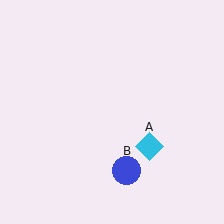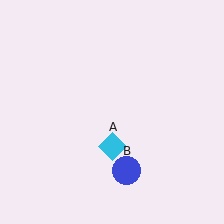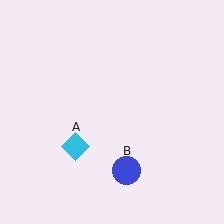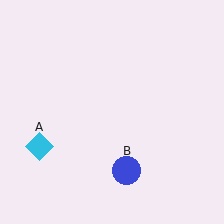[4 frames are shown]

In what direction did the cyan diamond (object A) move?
The cyan diamond (object A) moved left.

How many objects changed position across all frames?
1 object changed position: cyan diamond (object A).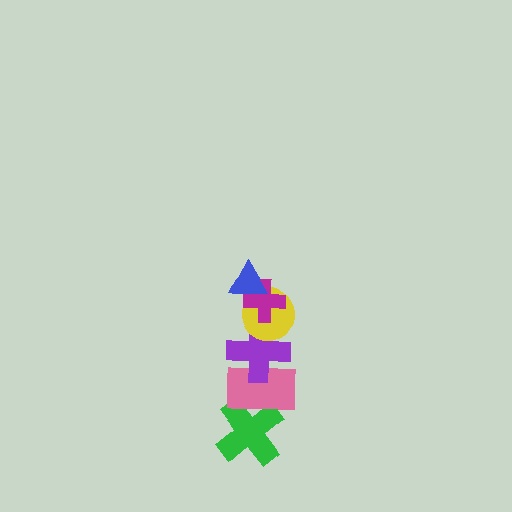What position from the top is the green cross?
The green cross is 6th from the top.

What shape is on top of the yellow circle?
The magenta cross is on top of the yellow circle.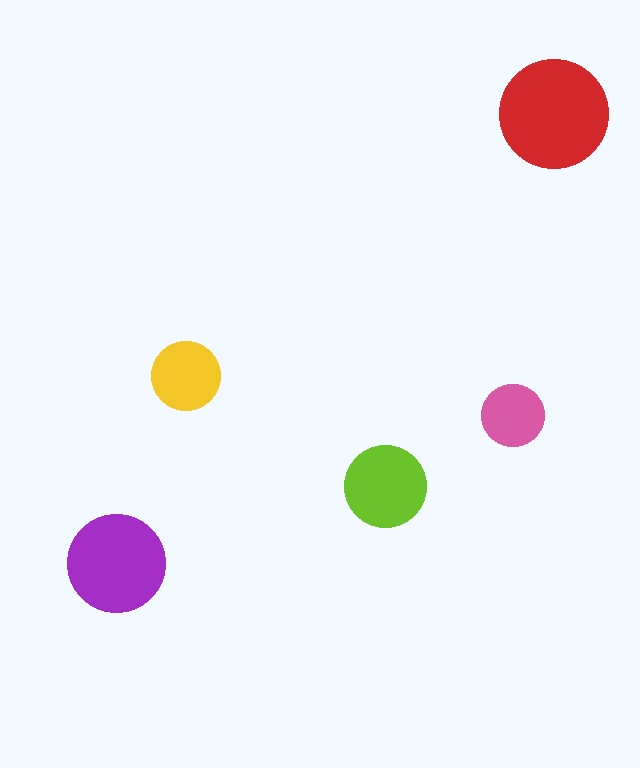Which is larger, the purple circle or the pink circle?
The purple one.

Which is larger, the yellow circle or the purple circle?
The purple one.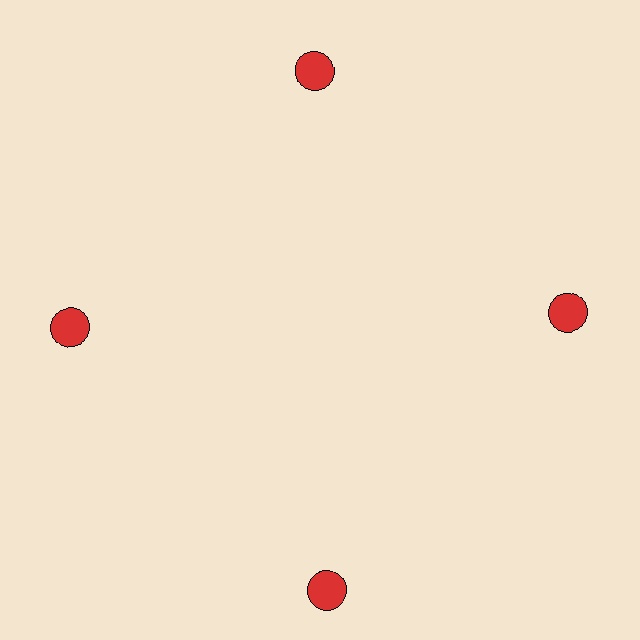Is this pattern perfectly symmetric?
No. The 4 red circles are arranged in a ring, but one element near the 6 o'clock position is pushed outward from the center, breaking the 4-fold rotational symmetry.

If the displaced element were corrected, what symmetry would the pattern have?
It would have 4-fold rotational symmetry — the pattern would map onto itself every 90 degrees.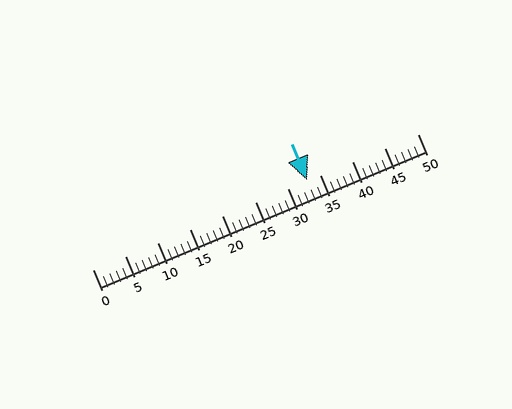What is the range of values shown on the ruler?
The ruler shows values from 0 to 50.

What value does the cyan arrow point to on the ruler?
The cyan arrow points to approximately 33.